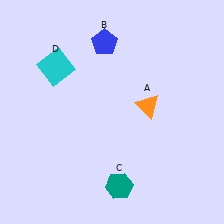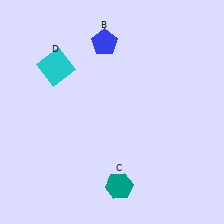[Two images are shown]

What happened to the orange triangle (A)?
The orange triangle (A) was removed in Image 2. It was in the top-right area of Image 1.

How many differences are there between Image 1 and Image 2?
There is 1 difference between the two images.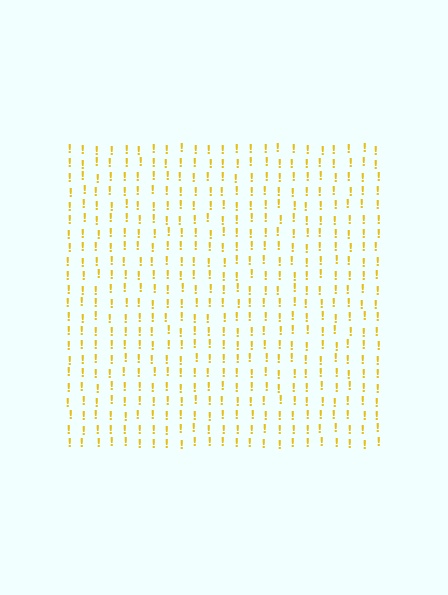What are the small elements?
The small elements are exclamation marks.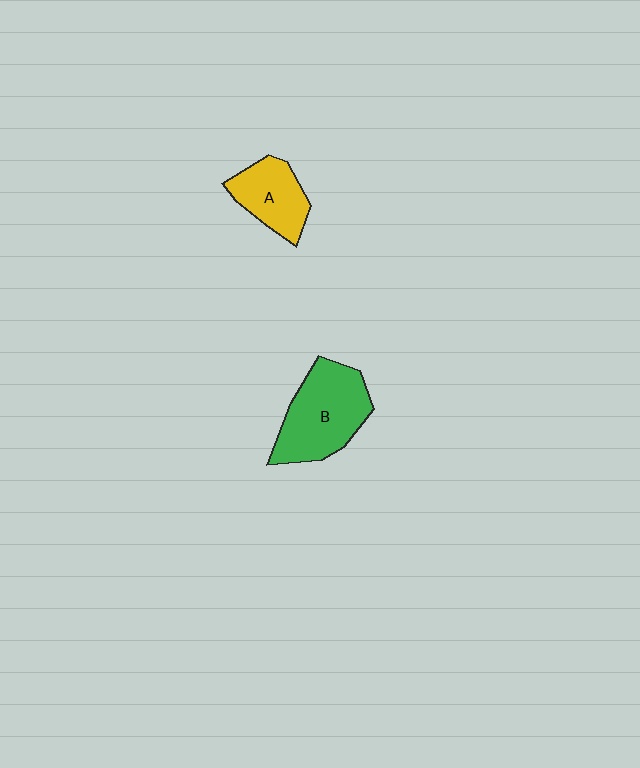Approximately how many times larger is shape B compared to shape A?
Approximately 1.6 times.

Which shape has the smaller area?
Shape A (yellow).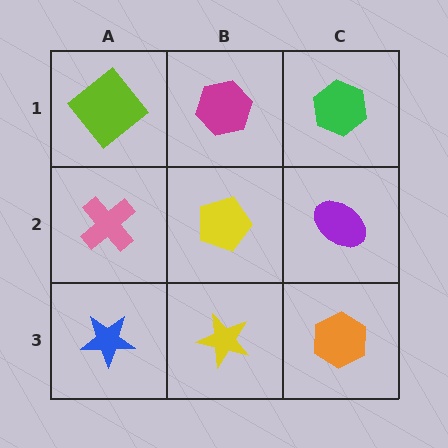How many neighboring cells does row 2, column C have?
3.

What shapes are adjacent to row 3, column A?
A pink cross (row 2, column A), a yellow star (row 3, column B).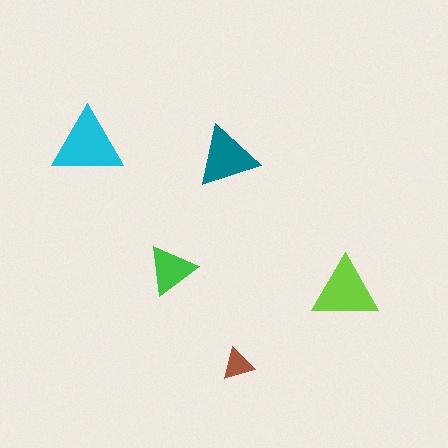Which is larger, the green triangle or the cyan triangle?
The cyan one.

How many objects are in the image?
There are 5 objects in the image.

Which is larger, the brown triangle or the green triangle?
The green one.